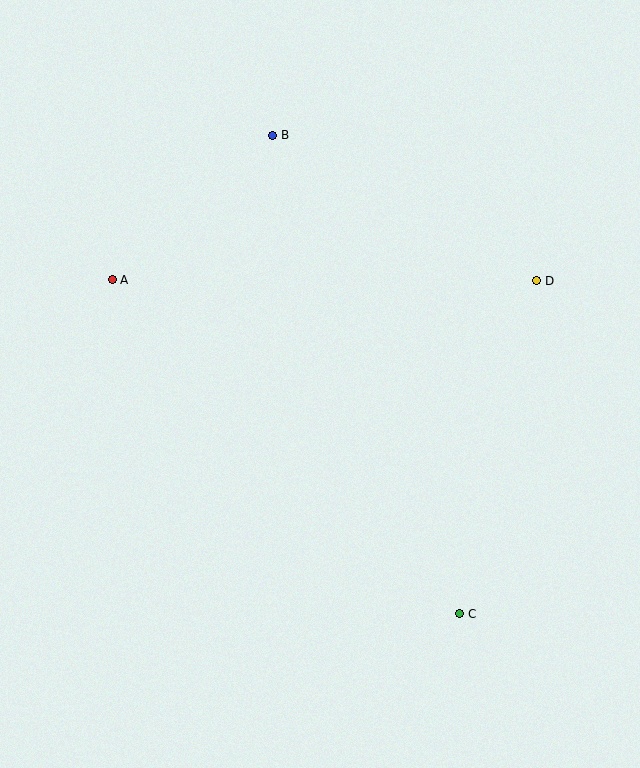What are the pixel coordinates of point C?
Point C is at (460, 614).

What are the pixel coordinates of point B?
Point B is at (273, 135).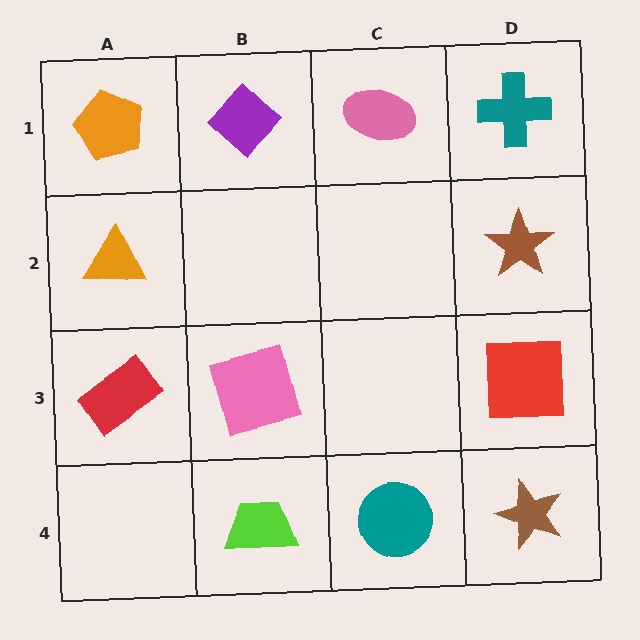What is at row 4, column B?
A lime trapezoid.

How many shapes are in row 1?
4 shapes.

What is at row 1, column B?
A purple diamond.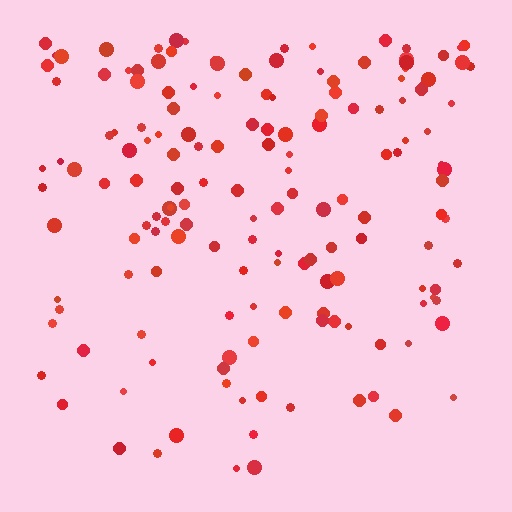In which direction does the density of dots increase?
From bottom to top, with the top side densest.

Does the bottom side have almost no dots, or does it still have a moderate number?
Still a moderate number, just noticeably fewer than the top.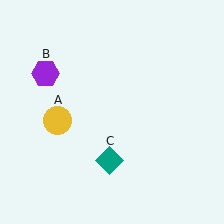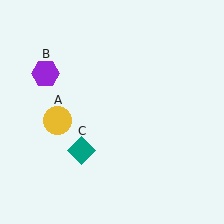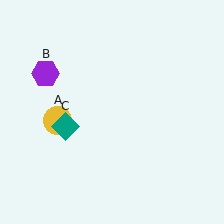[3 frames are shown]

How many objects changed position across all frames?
1 object changed position: teal diamond (object C).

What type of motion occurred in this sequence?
The teal diamond (object C) rotated clockwise around the center of the scene.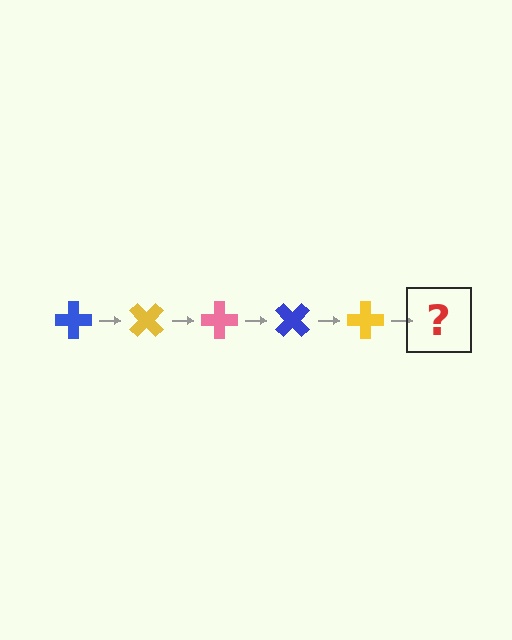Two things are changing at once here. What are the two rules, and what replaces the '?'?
The two rules are that it rotates 45 degrees each step and the color cycles through blue, yellow, and pink. The '?' should be a pink cross, rotated 225 degrees from the start.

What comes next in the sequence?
The next element should be a pink cross, rotated 225 degrees from the start.